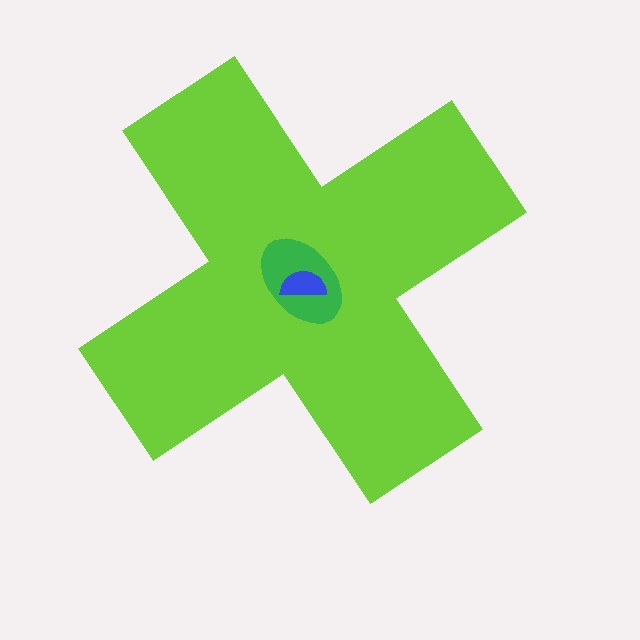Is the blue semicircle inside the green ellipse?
Yes.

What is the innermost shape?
The blue semicircle.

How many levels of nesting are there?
3.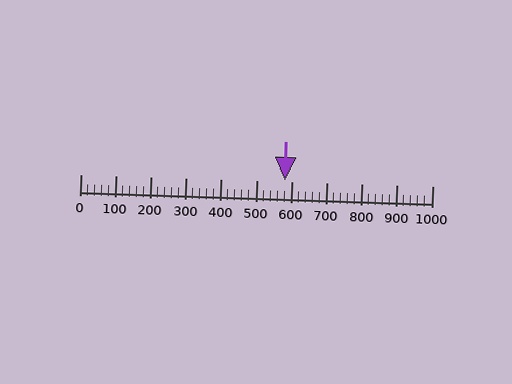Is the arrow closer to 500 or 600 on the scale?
The arrow is closer to 600.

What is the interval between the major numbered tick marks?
The major tick marks are spaced 100 units apart.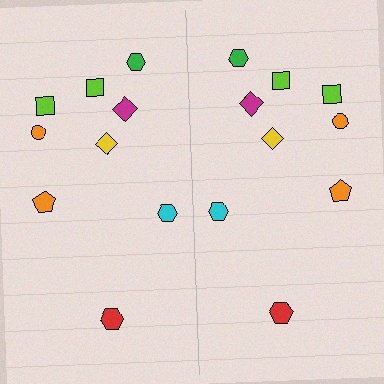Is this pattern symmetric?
Yes, this pattern has bilateral (reflection) symmetry.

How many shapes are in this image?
There are 18 shapes in this image.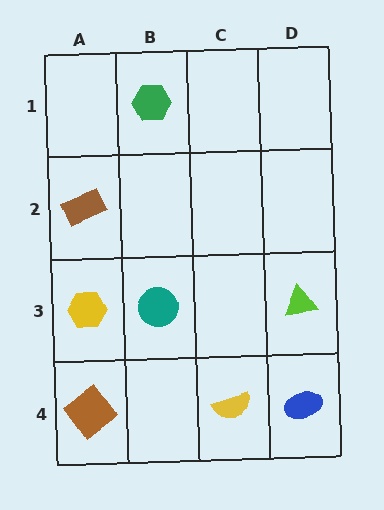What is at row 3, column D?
A lime triangle.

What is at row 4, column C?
A yellow semicircle.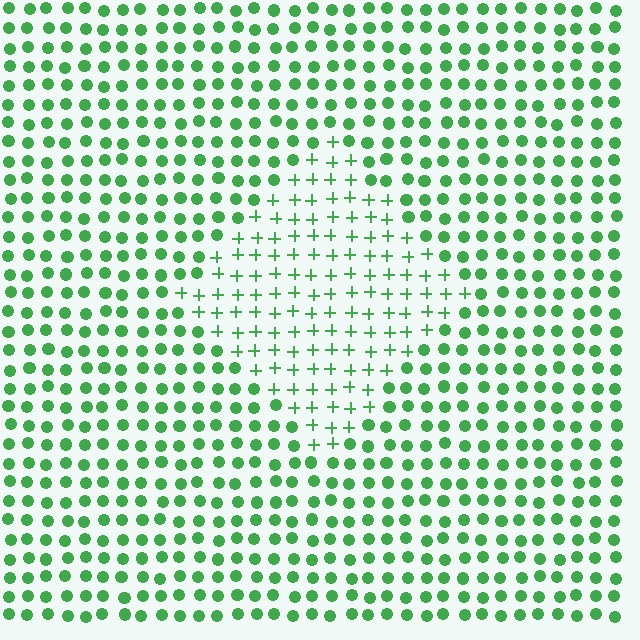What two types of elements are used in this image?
The image uses plus signs inside the diamond region and circles outside it.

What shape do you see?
I see a diamond.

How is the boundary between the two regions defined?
The boundary is defined by a change in element shape: plus signs inside vs. circles outside. All elements share the same color and spacing.